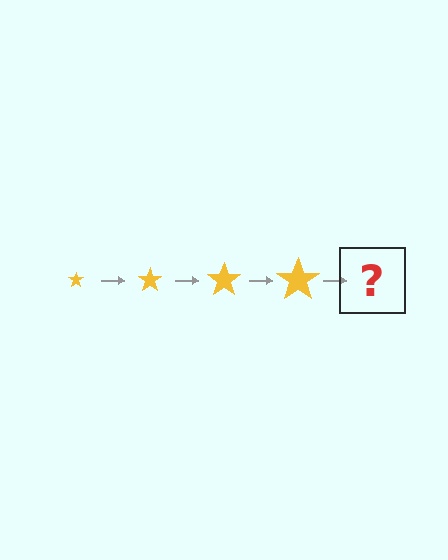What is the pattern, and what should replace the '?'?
The pattern is that the star gets progressively larger each step. The '?' should be a yellow star, larger than the previous one.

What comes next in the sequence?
The next element should be a yellow star, larger than the previous one.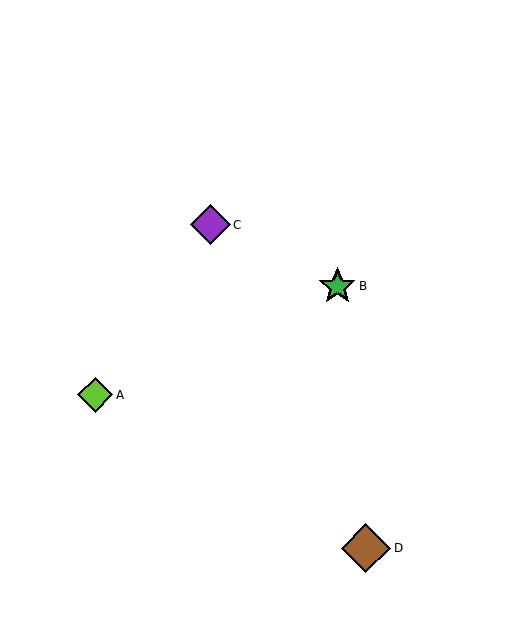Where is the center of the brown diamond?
The center of the brown diamond is at (366, 548).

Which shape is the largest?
The brown diamond (labeled D) is the largest.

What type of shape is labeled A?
Shape A is a lime diamond.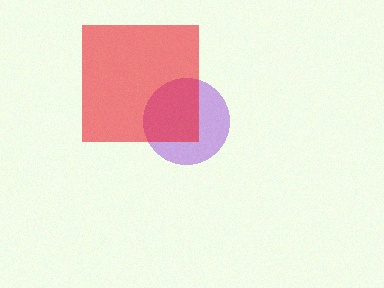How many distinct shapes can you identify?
There are 2 distinct shapes: a purple circle, a red square.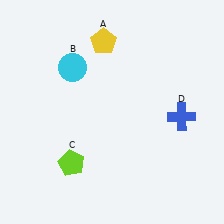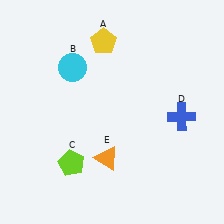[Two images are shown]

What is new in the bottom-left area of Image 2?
An orange triangle (E) was added in the bottom-left area of Image 2.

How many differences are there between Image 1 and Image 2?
There is 1 difference between the two images.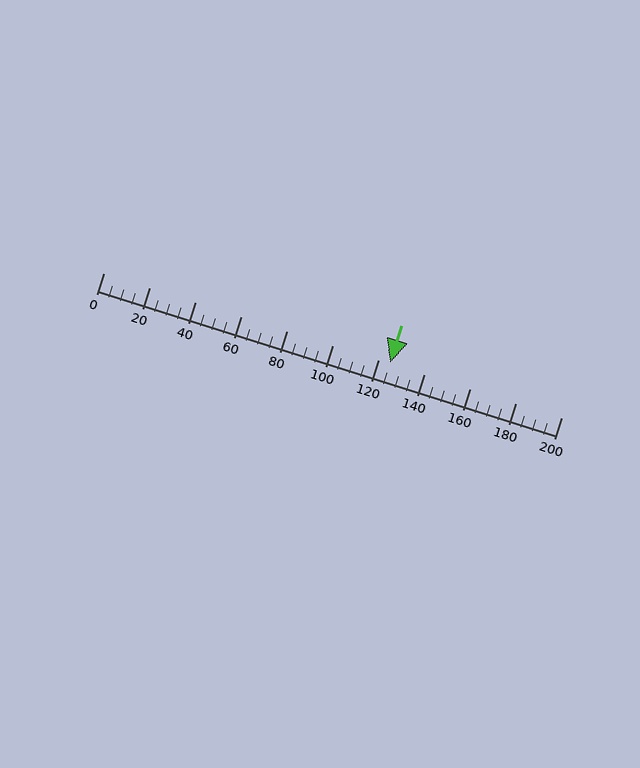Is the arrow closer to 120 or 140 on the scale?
The arrow is closer to 120.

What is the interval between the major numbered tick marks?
The major tick marks are spaced 20 units apart.